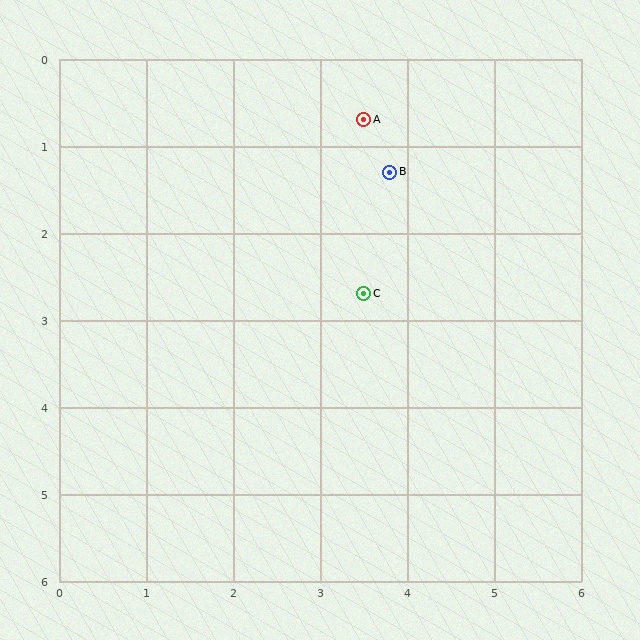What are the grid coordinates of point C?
Point C is at approximately (3.5, 2.7).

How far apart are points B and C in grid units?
Points B and C are about 1.4 grid units apart.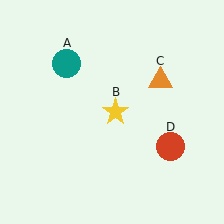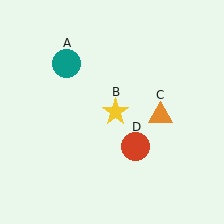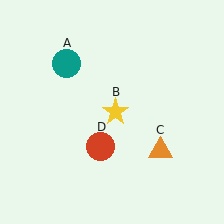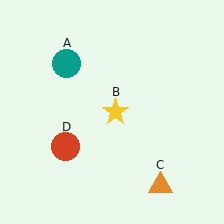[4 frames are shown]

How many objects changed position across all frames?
2 objects changed position: orange triangle (object C), red circle (object D).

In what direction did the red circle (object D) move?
The red circle (object D) moved left.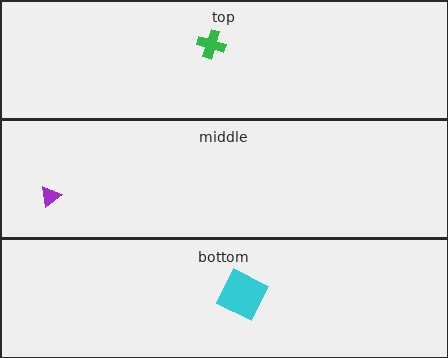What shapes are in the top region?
The green cross.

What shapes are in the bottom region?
The cyan square.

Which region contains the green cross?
The top region.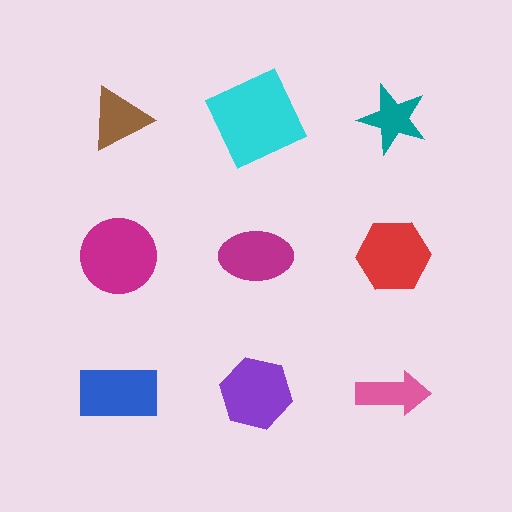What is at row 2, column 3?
A red hexagon.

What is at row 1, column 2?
A cyan square.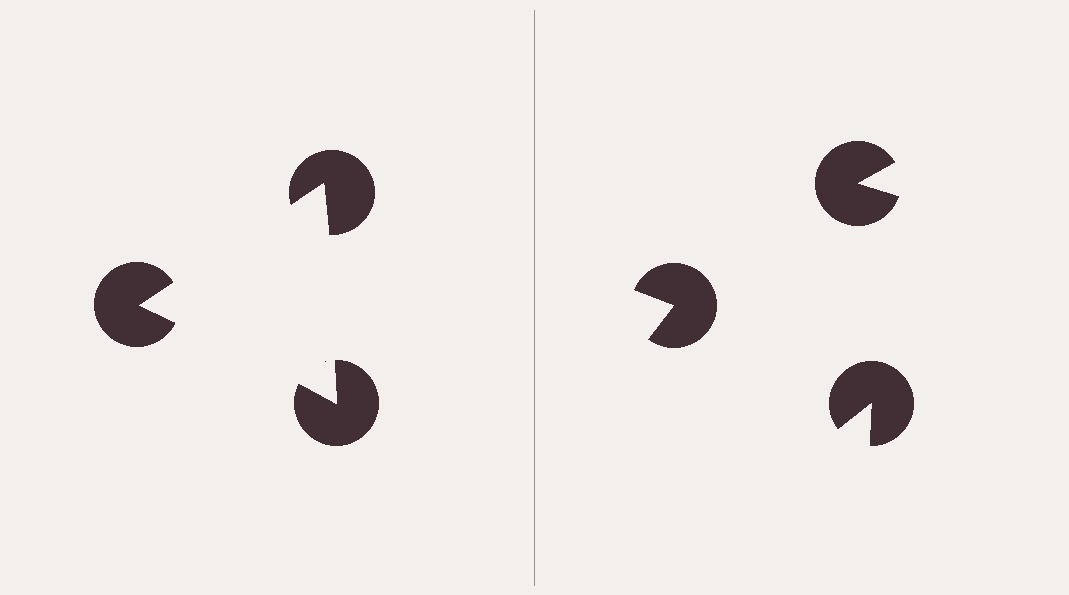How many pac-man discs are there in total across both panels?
6 — 3 on each side.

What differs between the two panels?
The pac-man discs are positioned identically on both sides; only the wedge orientations differ. On the left they align to a triangle; on the right they are misaligned.